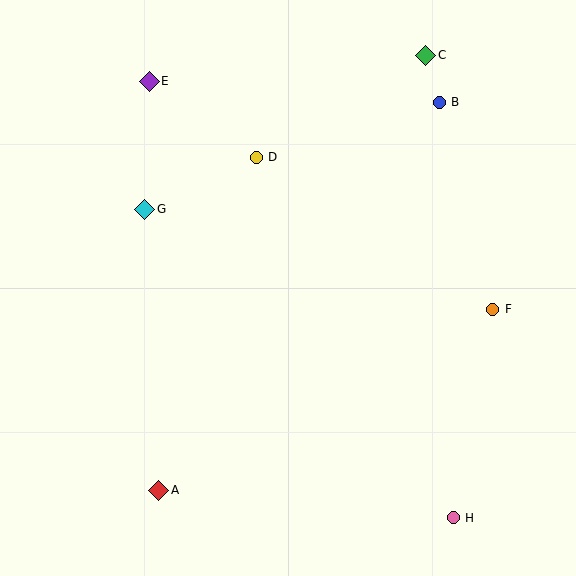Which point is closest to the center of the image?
Point D at (256, 157) is closest to the center.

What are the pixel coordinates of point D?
Point D is at (256, 157).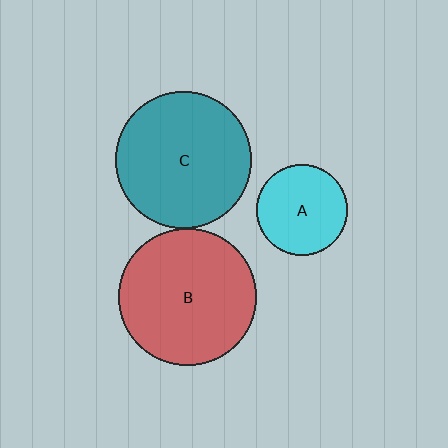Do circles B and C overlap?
Yes.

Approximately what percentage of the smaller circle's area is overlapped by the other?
Approximately 5%.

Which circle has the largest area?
Circle B (red).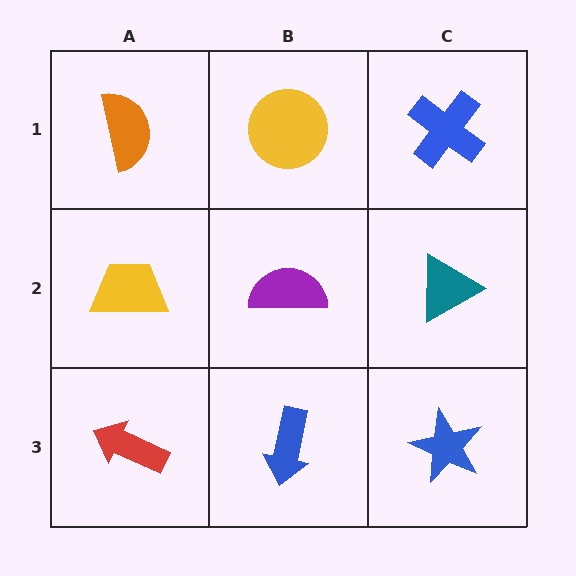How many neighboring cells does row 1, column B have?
3.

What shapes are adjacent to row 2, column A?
An orange semicircle (row 1, column A), a red arrow (row 3, column A), a purple semicircle (row 2, column B).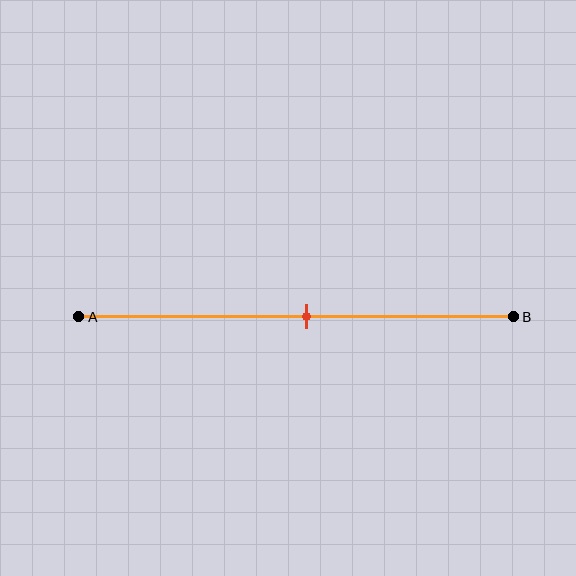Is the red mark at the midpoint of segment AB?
Yes, the mark is approximately at the midpoint.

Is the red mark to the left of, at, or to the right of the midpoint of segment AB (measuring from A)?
The red mark is approximately at the midpoint of segment AB.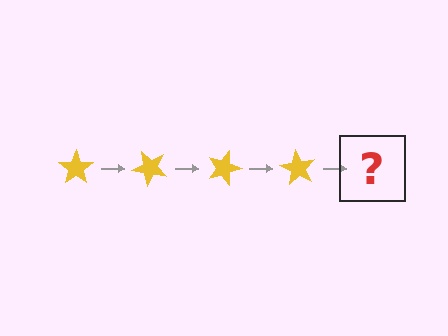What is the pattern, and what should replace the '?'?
The pattern is that the star rotates 45 degrees each step. The '?' should be a yellow star rotated 180 degrees.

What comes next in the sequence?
The next element should be a yellow star rotated 180 degrees.